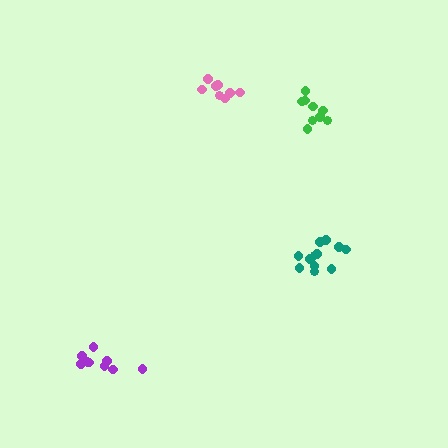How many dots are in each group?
Group 1: 12 dots, Group 2: 9 dots, Group 3: 9 dots, Group 4: 8 dots (38 total).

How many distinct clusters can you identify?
There are 4 distinct clusters.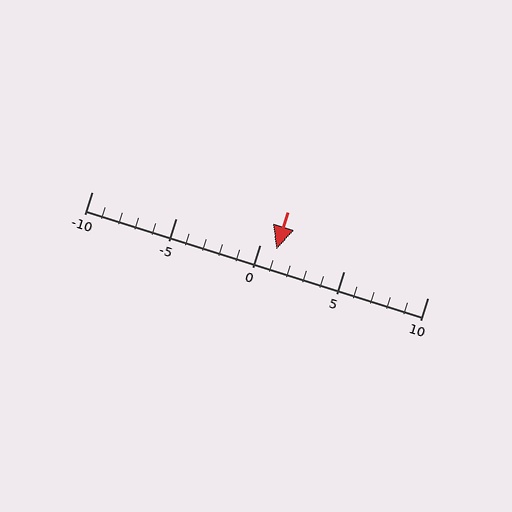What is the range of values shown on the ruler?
The ruler shows values from -10 to 10.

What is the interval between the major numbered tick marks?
The major tick marks are spaced 5 units apart.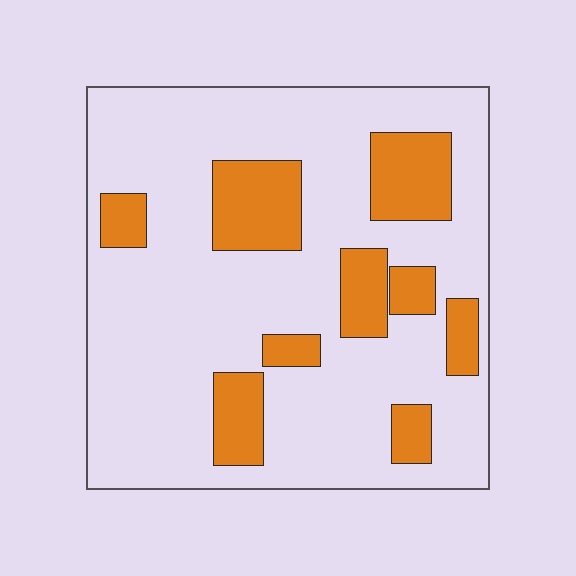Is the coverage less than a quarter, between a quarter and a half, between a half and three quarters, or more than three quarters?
Less than a quarter.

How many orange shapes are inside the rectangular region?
9.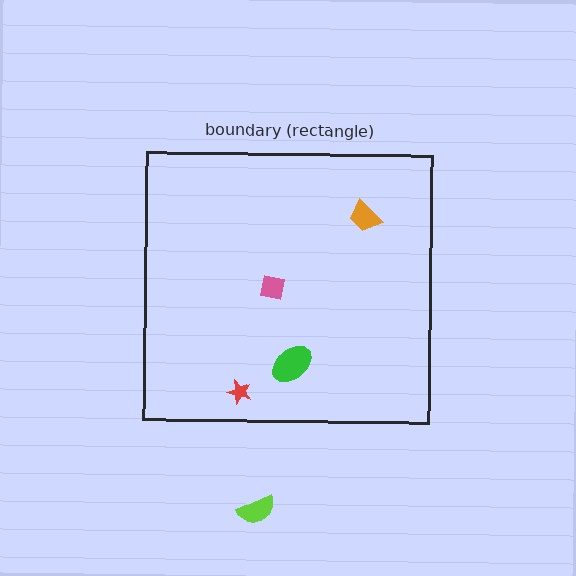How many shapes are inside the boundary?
4 inside, 1 outside.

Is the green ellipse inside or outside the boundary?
Inside.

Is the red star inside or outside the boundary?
Inside.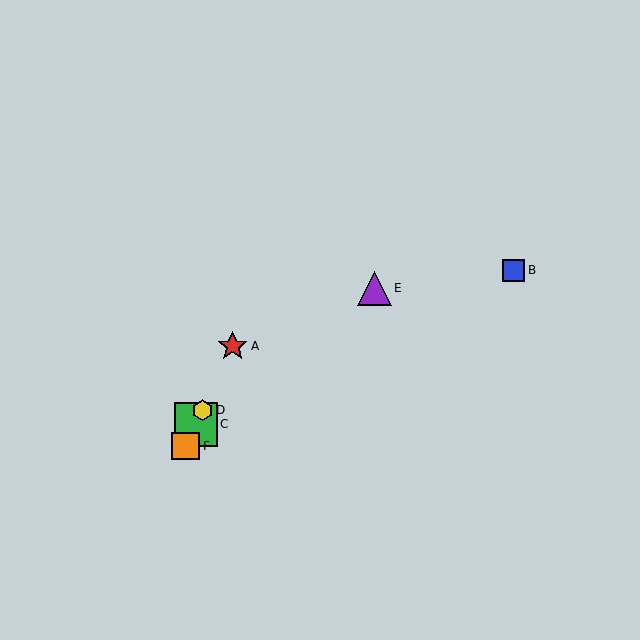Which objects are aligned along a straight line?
Objects A, C, D, F are aligned along a straight line.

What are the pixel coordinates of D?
Object D is at (202, 410).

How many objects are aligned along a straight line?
4 objects (A, C, D, F) are aligned along a straight line.